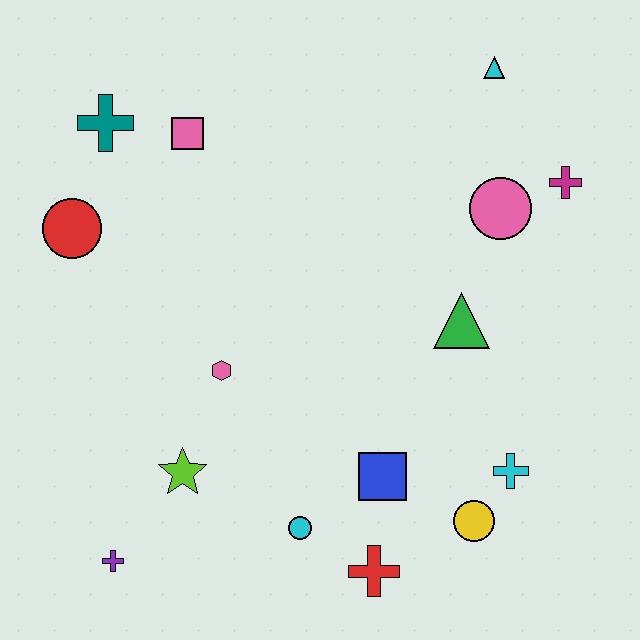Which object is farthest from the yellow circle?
The teal cross is farthest from the yellow circle.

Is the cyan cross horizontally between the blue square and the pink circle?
No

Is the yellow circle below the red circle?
Yes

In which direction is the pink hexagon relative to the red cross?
The pink hexagon is above the red cross.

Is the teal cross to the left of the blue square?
Yes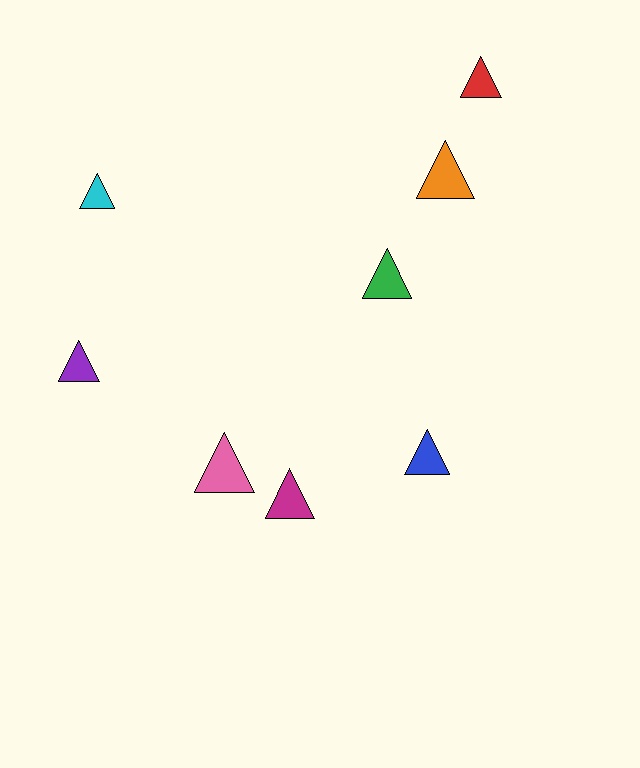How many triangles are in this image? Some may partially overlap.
There are 8 triangles.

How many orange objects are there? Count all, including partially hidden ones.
There is 1 orange object.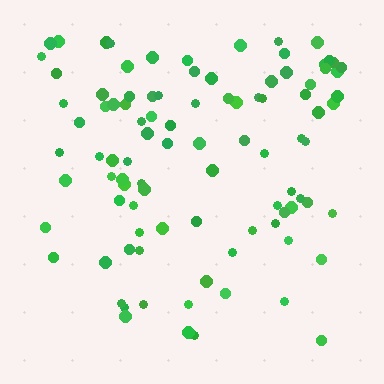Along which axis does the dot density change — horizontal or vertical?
Vertical.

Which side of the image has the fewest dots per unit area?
The bottom.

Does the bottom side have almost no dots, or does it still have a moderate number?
Still a moderate number, just noticeably fewer than the top.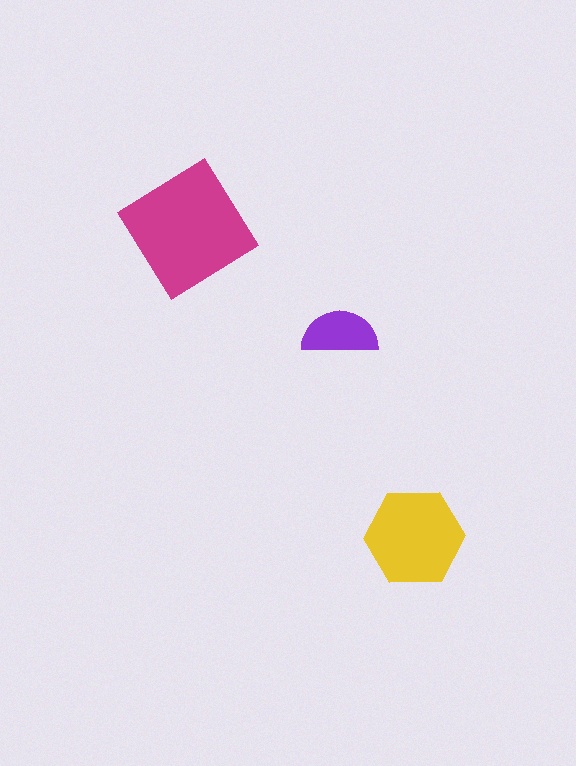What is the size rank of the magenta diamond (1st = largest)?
1st.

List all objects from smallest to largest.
The purple semicircle, the yellow hexagon, the magenta diamond.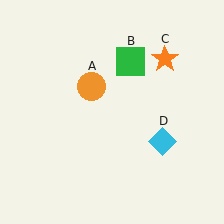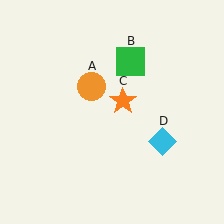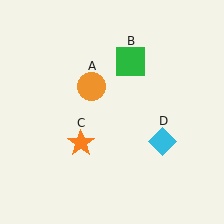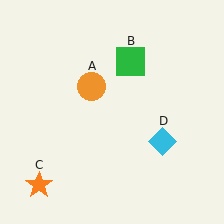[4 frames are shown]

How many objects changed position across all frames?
1 object changed position: orange star (object C).